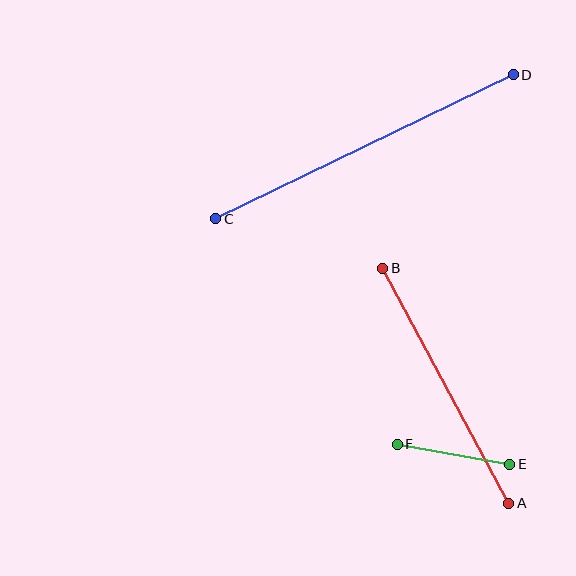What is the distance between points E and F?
The distance is approximately 114 pixels.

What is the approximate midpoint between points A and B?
The midpoint is at approximately (446, 386) pixels.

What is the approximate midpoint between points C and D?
The midpoint is at approximately (365, 147) pixels.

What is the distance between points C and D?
The distance is approximately 330 pixels.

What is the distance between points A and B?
The distance is approximately 266 pixels.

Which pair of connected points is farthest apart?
Points C and D are farthest apart.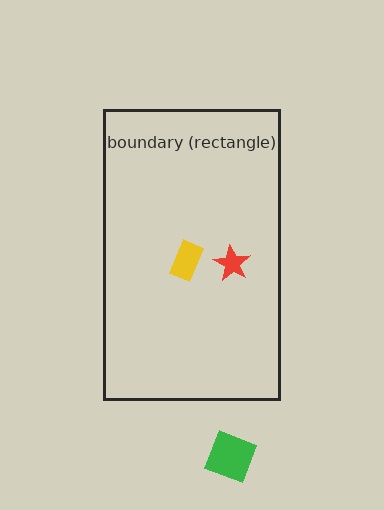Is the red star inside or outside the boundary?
Inside.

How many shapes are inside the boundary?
2 inside, 1 outside.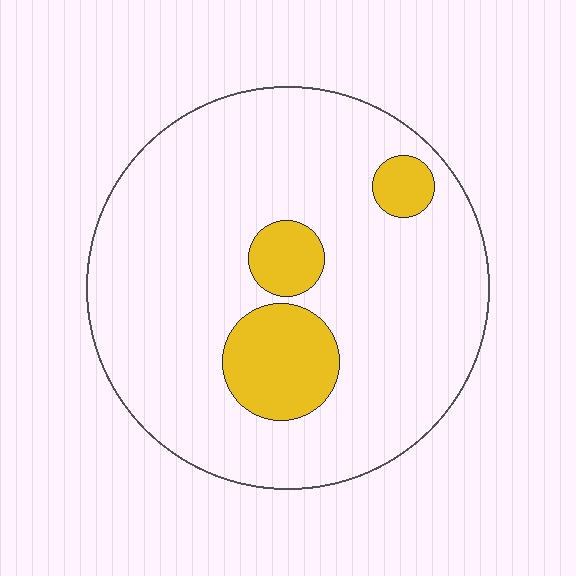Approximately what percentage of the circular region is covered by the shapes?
Approximately 15%.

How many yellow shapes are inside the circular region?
3.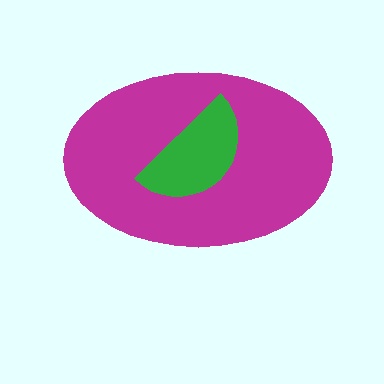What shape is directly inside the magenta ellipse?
The green semicircle.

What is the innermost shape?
The green semicircle.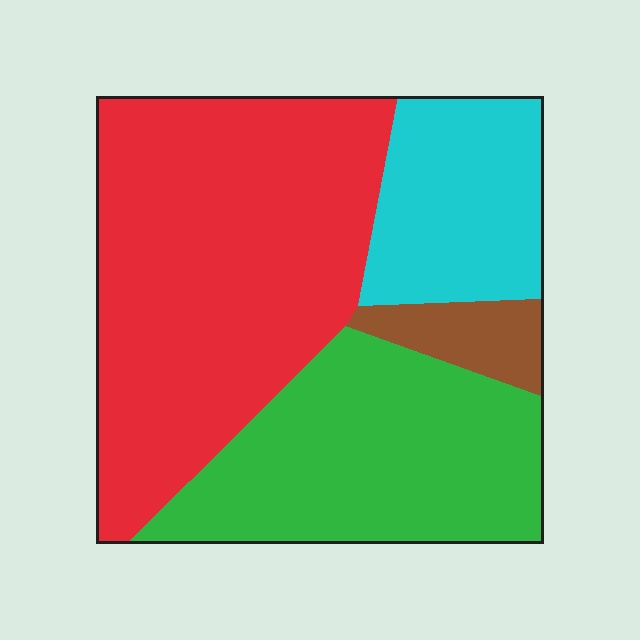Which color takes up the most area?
Red, at roughly 45%.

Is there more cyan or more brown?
Cyan.